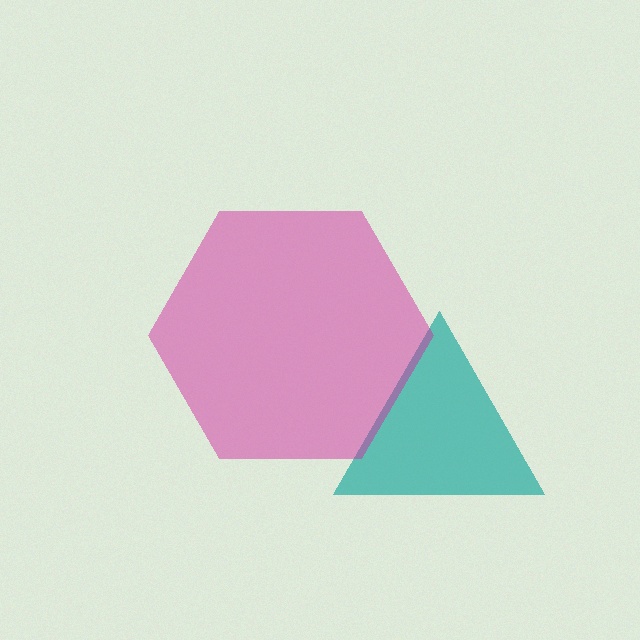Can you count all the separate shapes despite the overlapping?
Yes, there are 2 separate shapes.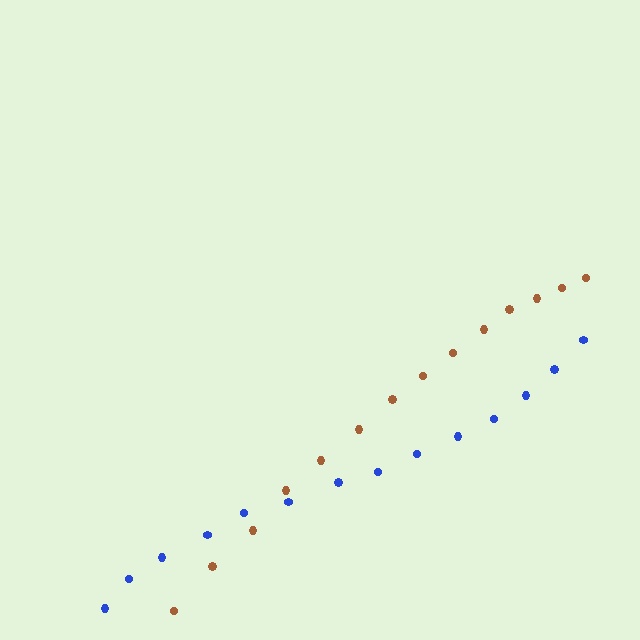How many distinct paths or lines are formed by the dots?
There are 2 distinct paths.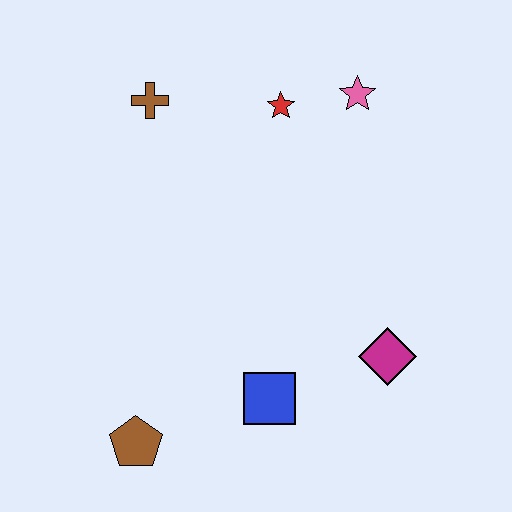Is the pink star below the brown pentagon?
No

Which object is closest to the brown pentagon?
The blue square is closest to the brown pentagon.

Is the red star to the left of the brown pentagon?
No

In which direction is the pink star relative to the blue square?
The pink star is above the blue square.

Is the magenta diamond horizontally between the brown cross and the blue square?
No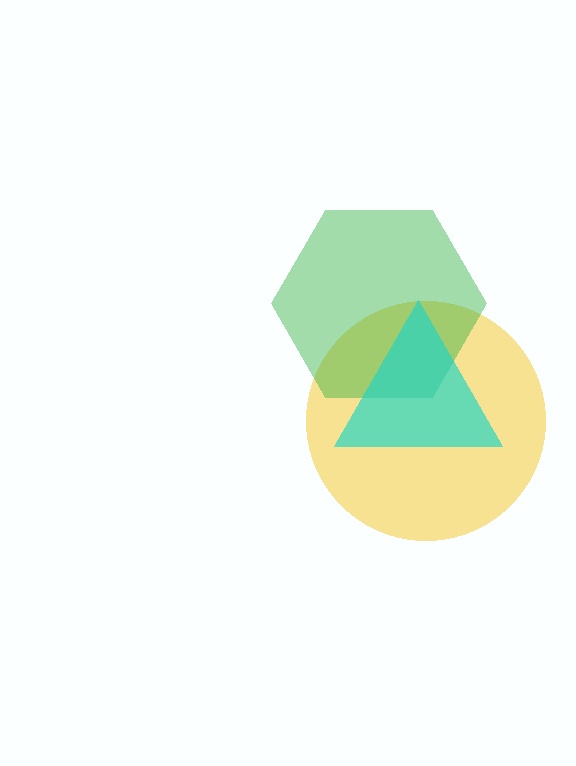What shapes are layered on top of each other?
The layered shapes are: a yellow circle, a green hexagon, a cyan triangle.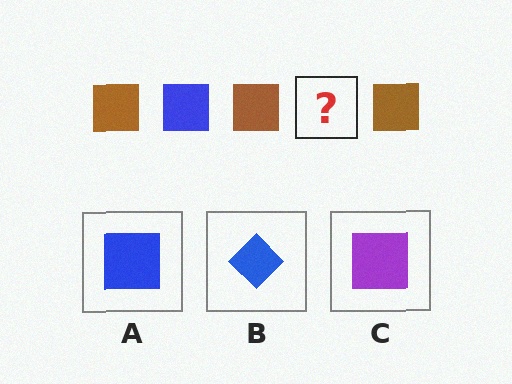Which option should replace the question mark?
Option A.